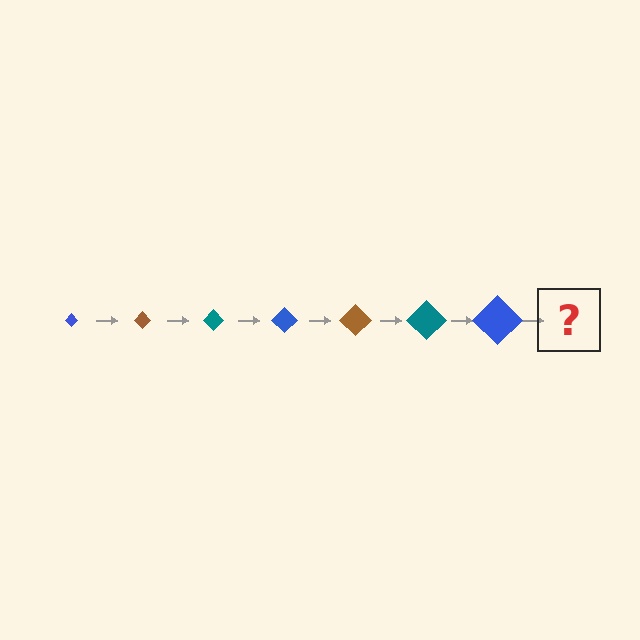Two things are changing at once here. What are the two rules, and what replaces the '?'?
The two rules are that the diamond grows larger each step and the color cycles through blue, brown, and teal. The '?' should be a brown diamond, larger than the previous one.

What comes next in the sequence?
The next element should be a brown diamond, larger than the previous one.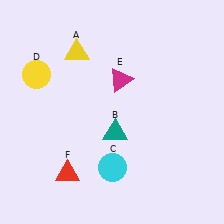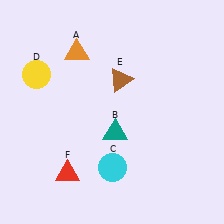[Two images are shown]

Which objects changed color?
A changed from yellow to orange. E changed from magenta to brown.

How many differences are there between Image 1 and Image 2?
There are 2 differences between the two images.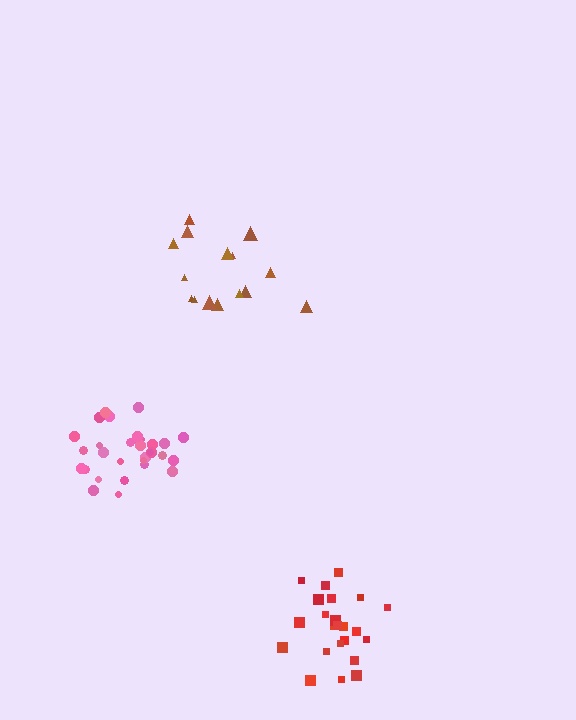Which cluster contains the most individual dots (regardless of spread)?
Pink (34).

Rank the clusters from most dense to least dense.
pink, red, brown.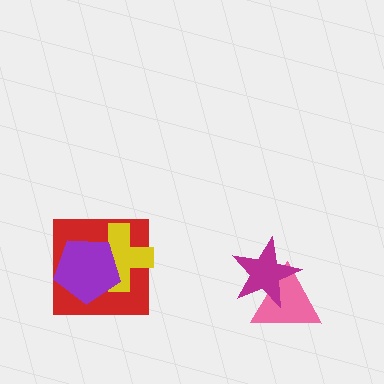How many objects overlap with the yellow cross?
2 objects overlap with the yellow cross.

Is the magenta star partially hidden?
No, no other shape covers it.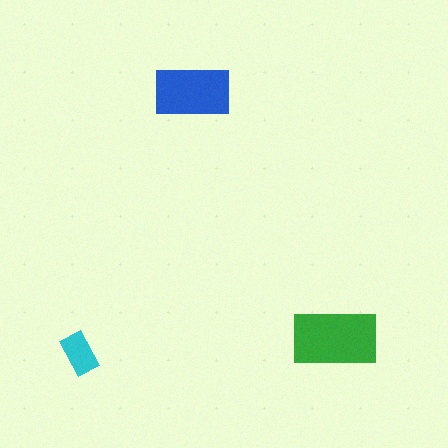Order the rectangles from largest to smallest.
the green one, the blue one, the cyan one.